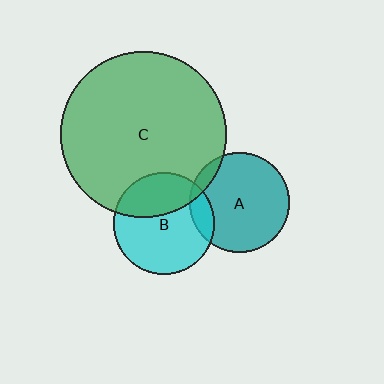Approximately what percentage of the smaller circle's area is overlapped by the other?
Approximately 15%.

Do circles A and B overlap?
Yes.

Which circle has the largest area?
Circle C (green).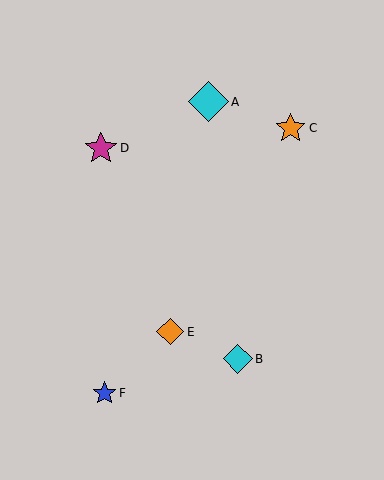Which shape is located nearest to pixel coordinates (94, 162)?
The magenta star (labeled D) at (101, 148) is nearest to that location.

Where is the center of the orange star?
The center of the orange star is at (291, 128).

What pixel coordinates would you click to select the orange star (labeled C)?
Click at (291, 128) to select the orange star C.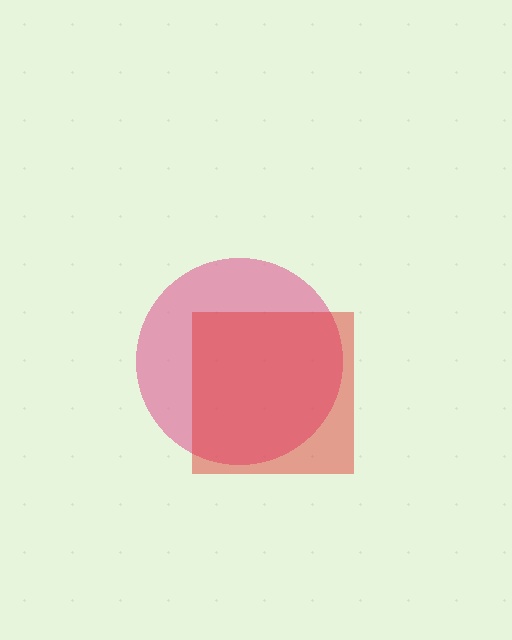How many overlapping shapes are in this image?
There are 2 overlapping shapes in the image.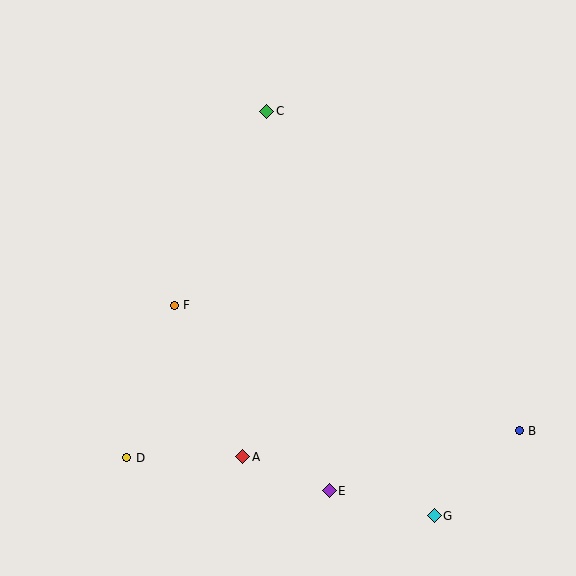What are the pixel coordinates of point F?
Point F is at (174, 305).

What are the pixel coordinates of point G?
Point G is at (434, 516).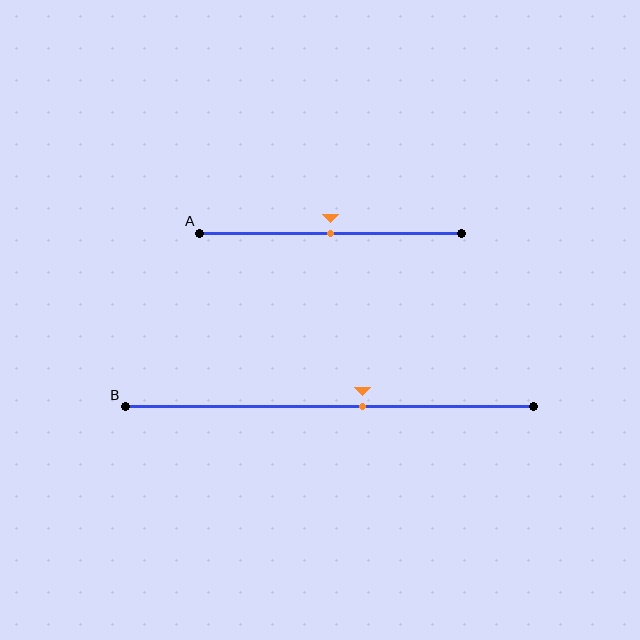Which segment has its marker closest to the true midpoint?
Segment A has its marker closest to the true midpoint.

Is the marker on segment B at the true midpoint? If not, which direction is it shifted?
No, the marker on segment B is shifted to the right by about 8% of the segment length.